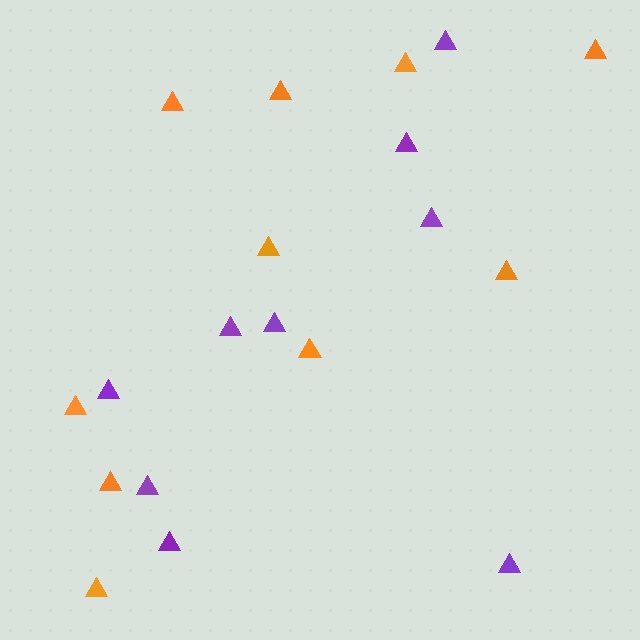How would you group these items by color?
There are 2 groups: one group of purple triangles (9) and one group of orange triangles (10).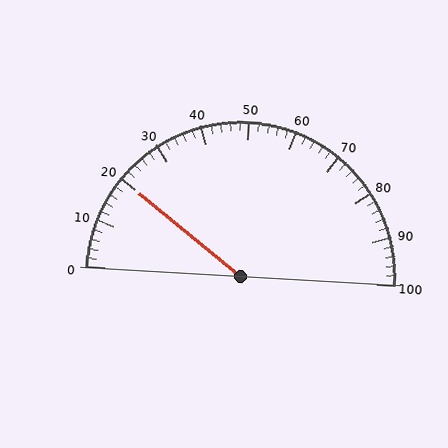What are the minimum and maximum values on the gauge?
The gauge ranges from 0 to 100.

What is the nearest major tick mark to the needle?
The nearest major tick mark is 20.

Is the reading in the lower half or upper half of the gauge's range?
The reading is in the lower half of the range (0 to 100).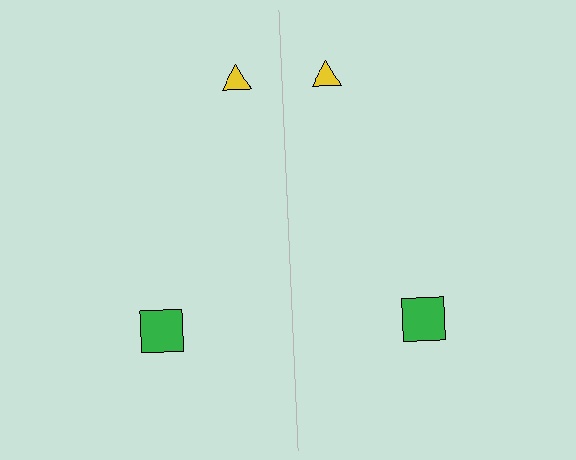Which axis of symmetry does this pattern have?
The pattern has a vertical axis of symmetry running through the center of the image.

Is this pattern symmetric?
Yes, this pattern has bilateral (reflection) symmetry.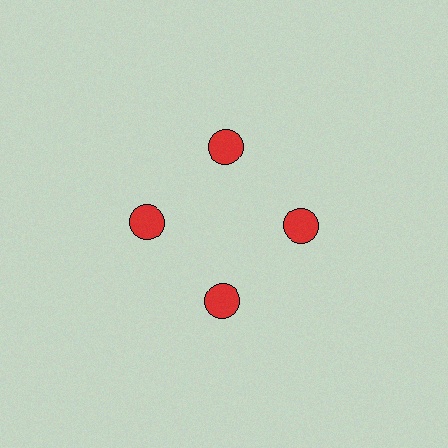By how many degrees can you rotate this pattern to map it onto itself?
The pattern maps onto itself every 90 degrees of rotation.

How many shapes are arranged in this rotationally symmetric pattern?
There are 4 shapes, arranged in 4 groups of 1.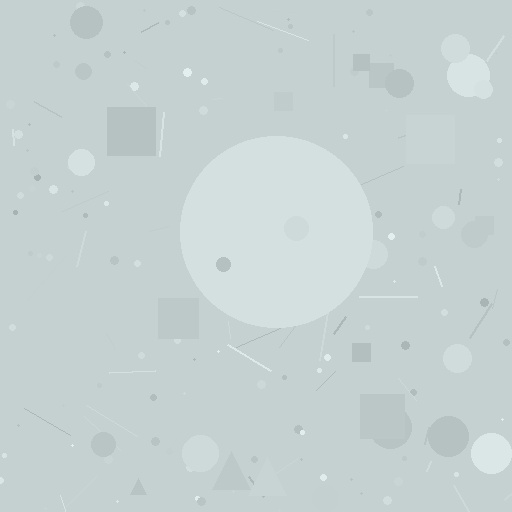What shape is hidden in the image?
A circle is hidden in the image.